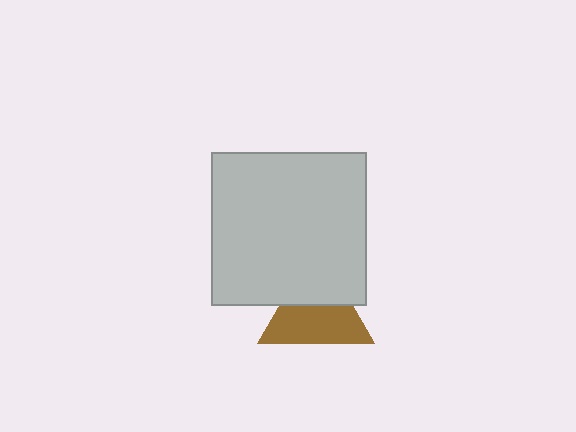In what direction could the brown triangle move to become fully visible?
The brown triangle could move down. That would shift it out from behind the light gray rectangle entirely.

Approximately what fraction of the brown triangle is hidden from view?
Roughly 39% of the brown triangle is hidden behind the light gray rectangle.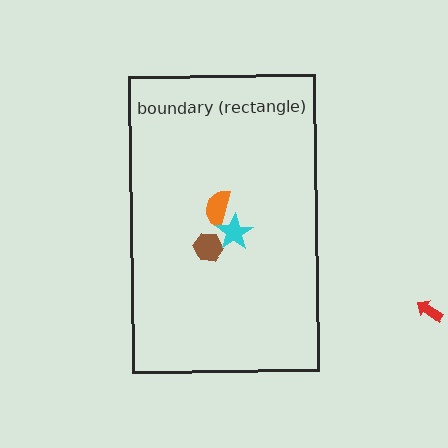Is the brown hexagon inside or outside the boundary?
Inside.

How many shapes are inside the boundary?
3 inside, 1 outside.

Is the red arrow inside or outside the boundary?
Outside.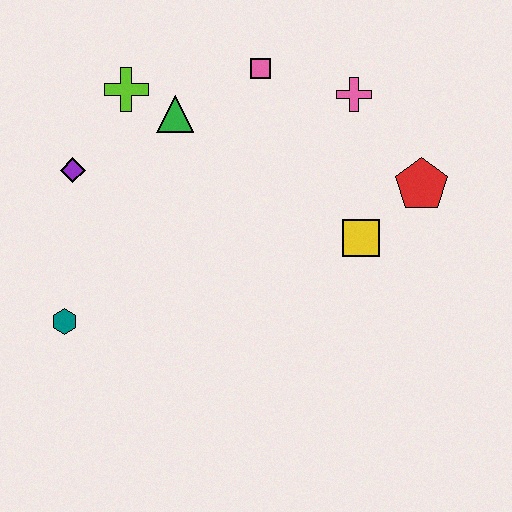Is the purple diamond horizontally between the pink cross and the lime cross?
No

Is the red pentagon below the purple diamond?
Yes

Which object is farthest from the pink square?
The teal hexagon is farthest from the pink square.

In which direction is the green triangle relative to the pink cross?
The green triangle is to the left of the pink cross.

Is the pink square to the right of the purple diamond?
Yes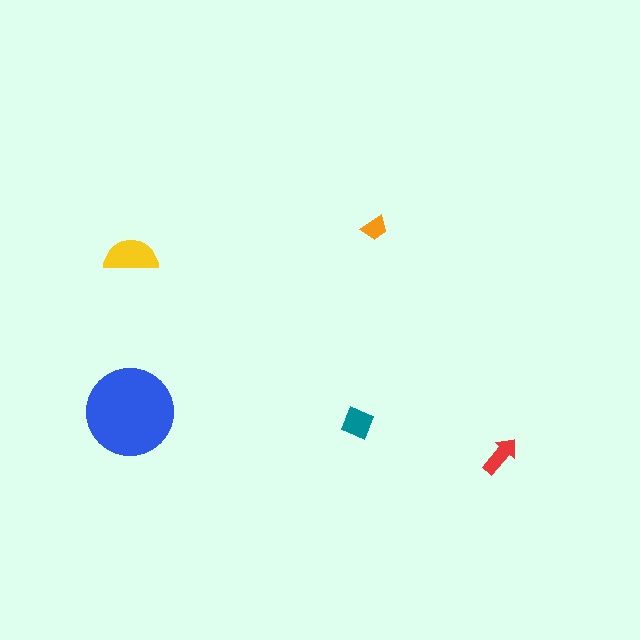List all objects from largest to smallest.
The blue circle, the yellow semicircle, the teal square, the red arrow, the orange trapezoid.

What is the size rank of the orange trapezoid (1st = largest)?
5th.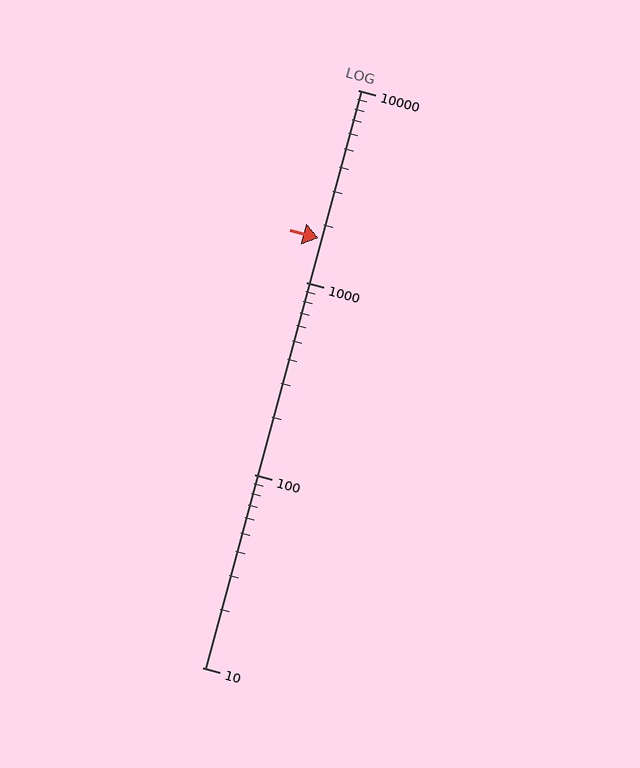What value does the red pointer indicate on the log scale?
The pointer indicates approximately 1700.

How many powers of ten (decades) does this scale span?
The scale spans 3 decades, from 10 to 10000.